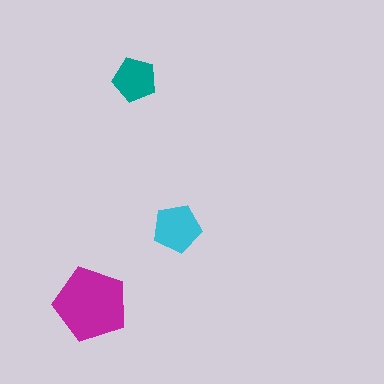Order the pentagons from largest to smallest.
the magenta one, the cyan one, the teal one.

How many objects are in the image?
There are 3 objects in the image.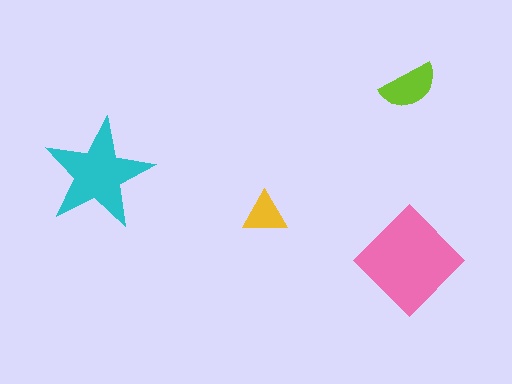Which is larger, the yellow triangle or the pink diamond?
The pink diamond.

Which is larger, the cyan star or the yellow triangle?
The cyan star.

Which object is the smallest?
The yellow triangle.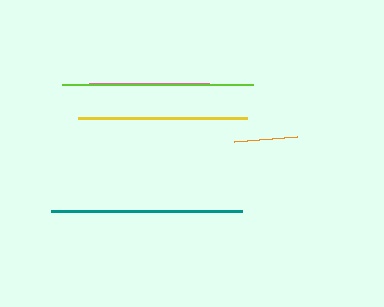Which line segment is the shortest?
The orange line is the shortest at approximately 63 pixels.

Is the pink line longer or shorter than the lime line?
The lime line is longer than the pink line.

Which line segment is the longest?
The teal line is the longest at approximately 191 pixels.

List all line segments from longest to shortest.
From longest to shortest: teal, lime, yellow, pink, orange.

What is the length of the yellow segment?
The yellow segment is approximately 169 pixels long.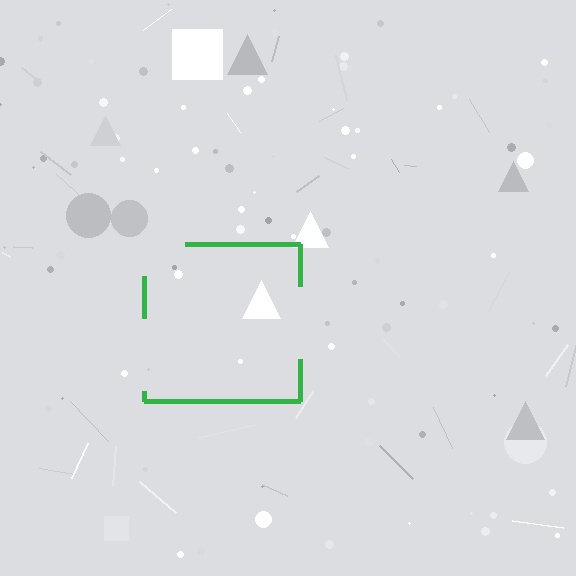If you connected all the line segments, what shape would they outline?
They would outline a square.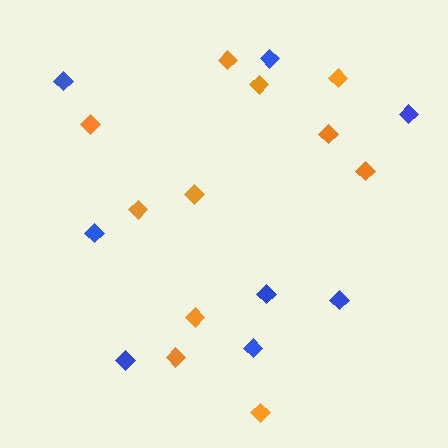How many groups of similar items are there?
There are 2 groups: one group of orange diamonds (11) and one group of blue diamonds (8).